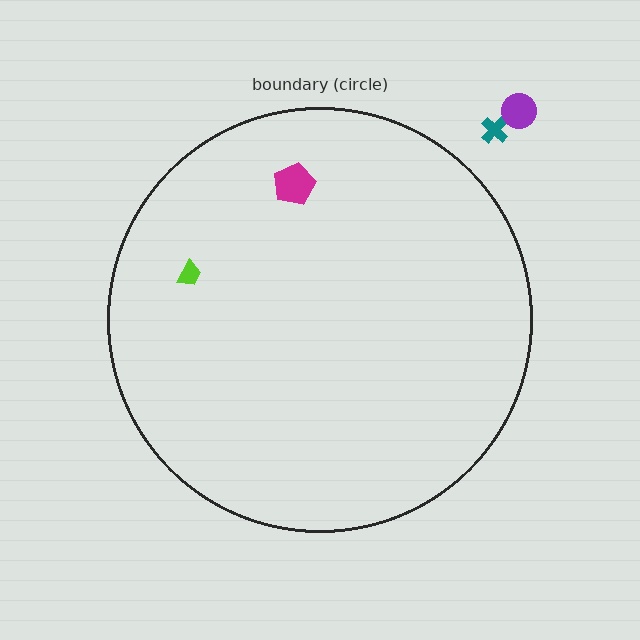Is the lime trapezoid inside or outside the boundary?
Inside.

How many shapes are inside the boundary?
2 inside, 2 outside.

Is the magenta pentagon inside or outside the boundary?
Inside.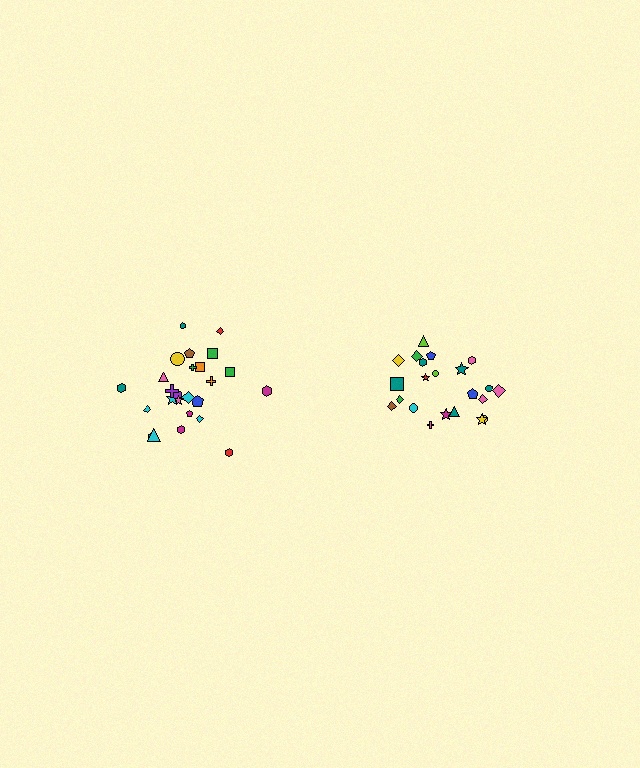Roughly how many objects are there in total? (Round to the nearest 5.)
Roughly 45 objects in total.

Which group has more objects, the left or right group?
The left group.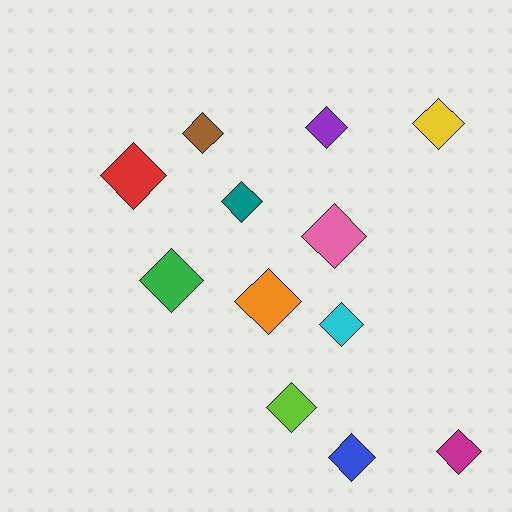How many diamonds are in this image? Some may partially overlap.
There are 12 diamonds.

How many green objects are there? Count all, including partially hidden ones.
There is 1 green object.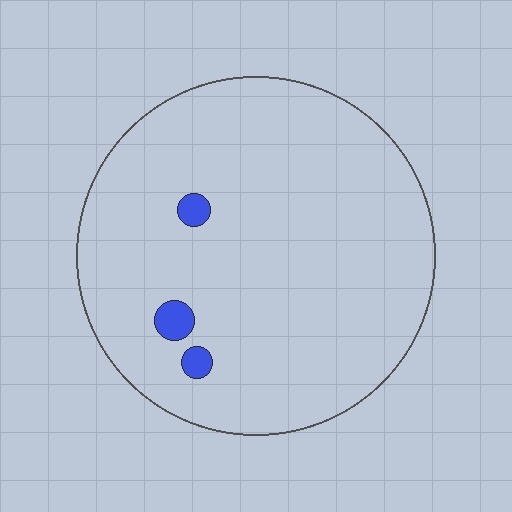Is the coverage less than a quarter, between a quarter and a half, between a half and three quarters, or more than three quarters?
Less than a quarter.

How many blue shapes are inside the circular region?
3.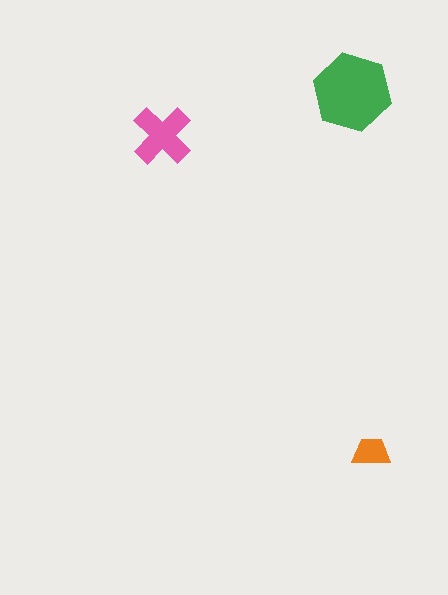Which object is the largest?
The green hexagon.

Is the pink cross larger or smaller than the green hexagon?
Smaller.